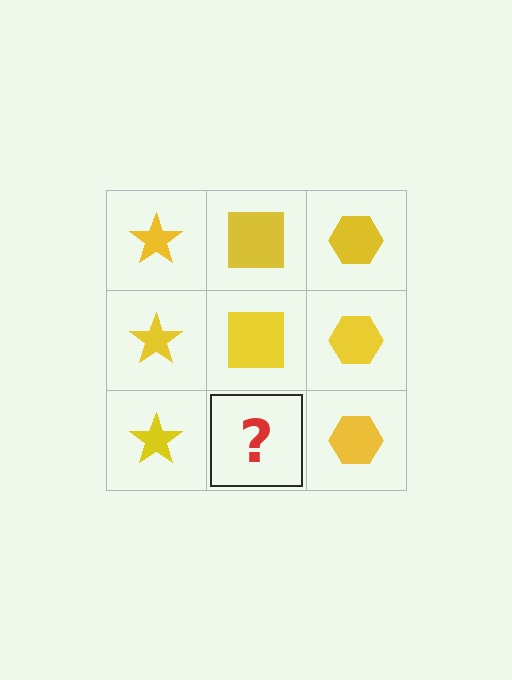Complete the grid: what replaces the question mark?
The question mark should be replaced with a yellow square.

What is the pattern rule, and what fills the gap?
The rule is that each column has a consistent shape. The gap should be filled with a yellow square.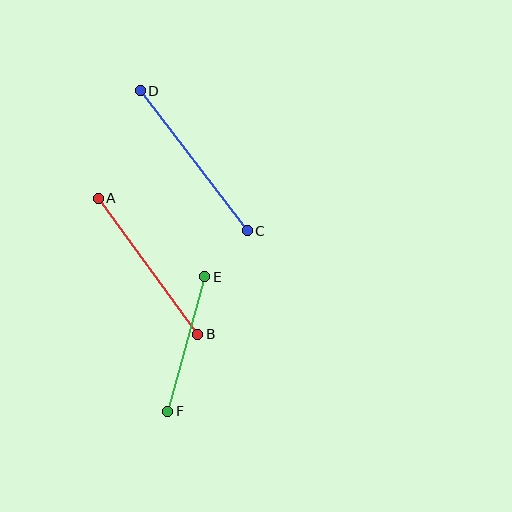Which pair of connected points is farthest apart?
Points C and D are farthest apart.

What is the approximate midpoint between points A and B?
The midpoint is at approximately (148, 266) pixels.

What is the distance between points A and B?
The distance is approximately 168 pixels.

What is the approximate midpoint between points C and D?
The midpoint is at approximately (194, 161) pixels.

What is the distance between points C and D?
The distance is approximately 176 pixels.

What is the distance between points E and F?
The distance is approximately 140 pixels.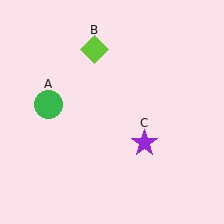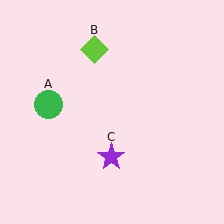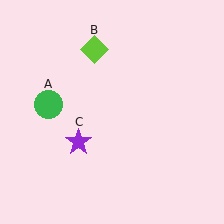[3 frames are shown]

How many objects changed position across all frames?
1 object changed position: purple star (object C).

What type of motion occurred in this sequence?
The purple star (object C) rotated clockwise around the center of the scene.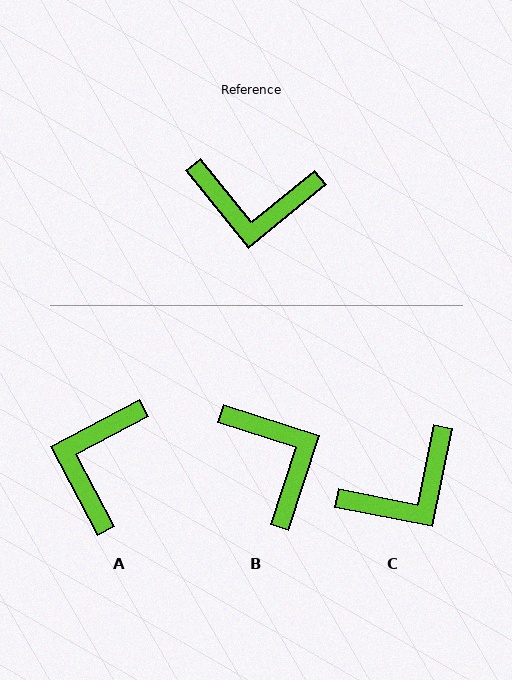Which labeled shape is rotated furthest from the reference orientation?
B, about 123 degrees away.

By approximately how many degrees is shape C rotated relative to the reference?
Approximately 40 degrees counter-clockwise.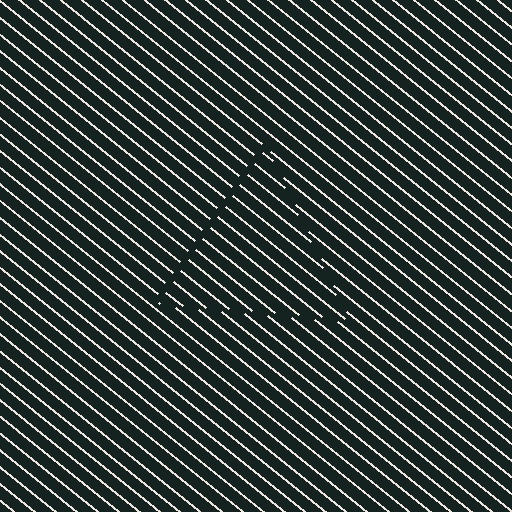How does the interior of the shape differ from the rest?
The interior of the shape contains the same grating, shifted by half a period — the contour is defined by the phase discontinuity where line-ends from the inner and outer gratings abut.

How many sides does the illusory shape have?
3 sides — the line-ends trace a triangle.